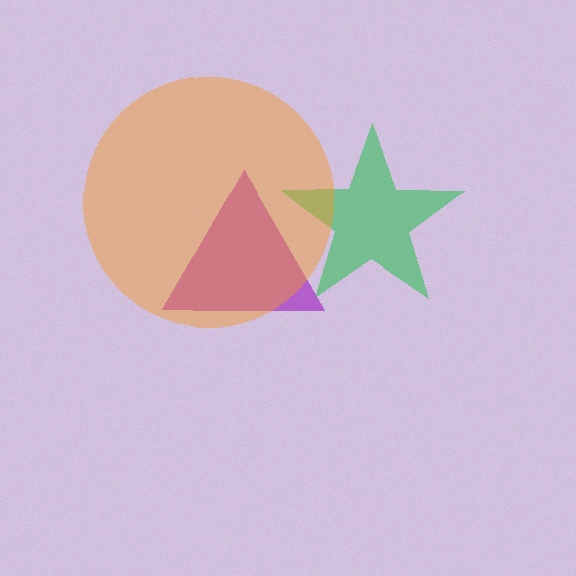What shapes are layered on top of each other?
The layered shapes are: a green star, a purple triangle, an orange circle.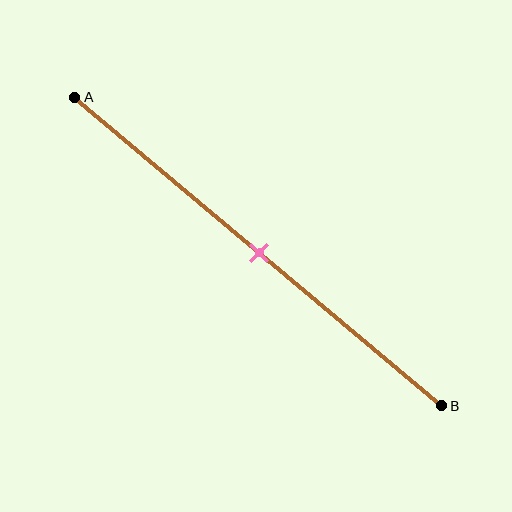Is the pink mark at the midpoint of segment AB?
Yes, the mark is approximately at the midpoint.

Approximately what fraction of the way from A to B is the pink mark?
The pink mark is approximately 50% of the way from A to B.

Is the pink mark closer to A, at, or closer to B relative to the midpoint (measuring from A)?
The pink mark is approximately at the midpoint of segment AB.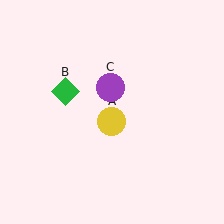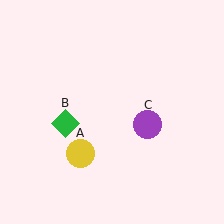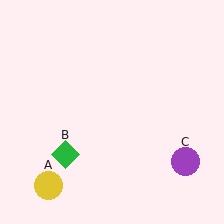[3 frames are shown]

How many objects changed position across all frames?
3 objects changed position: yellow circle (object A), green diamond (object B), purple circle (object C).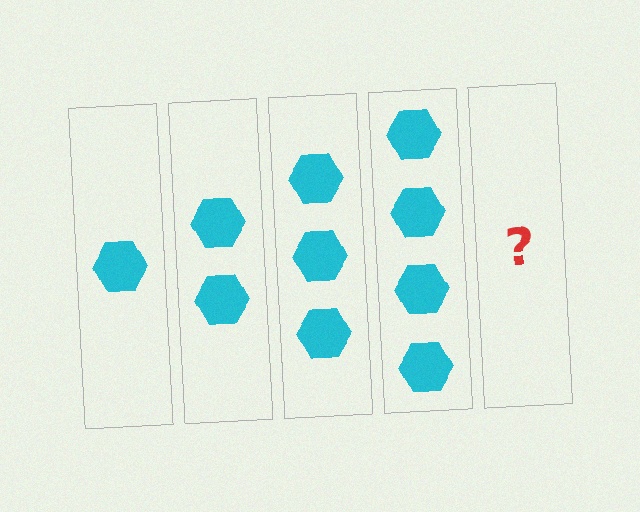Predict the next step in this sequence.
The next step is 5 hexagons.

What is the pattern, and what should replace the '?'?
The pattern is that each step adds one more hexagon. The '?' should be 5 hexagons.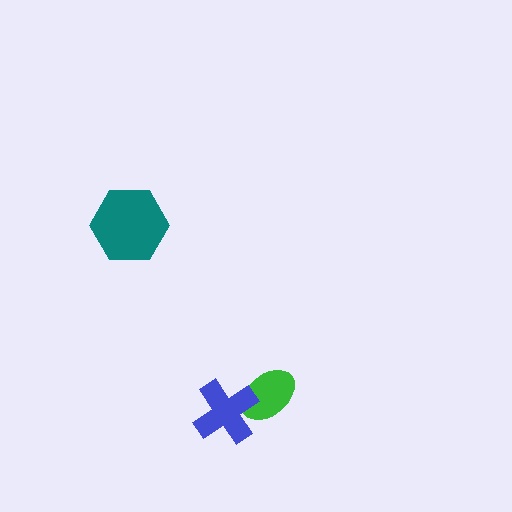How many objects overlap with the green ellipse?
1 object overlaps with the green ellipse.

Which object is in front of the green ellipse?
The blue cross is in front of the green ellipse.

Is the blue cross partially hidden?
No, no other shape covers it.